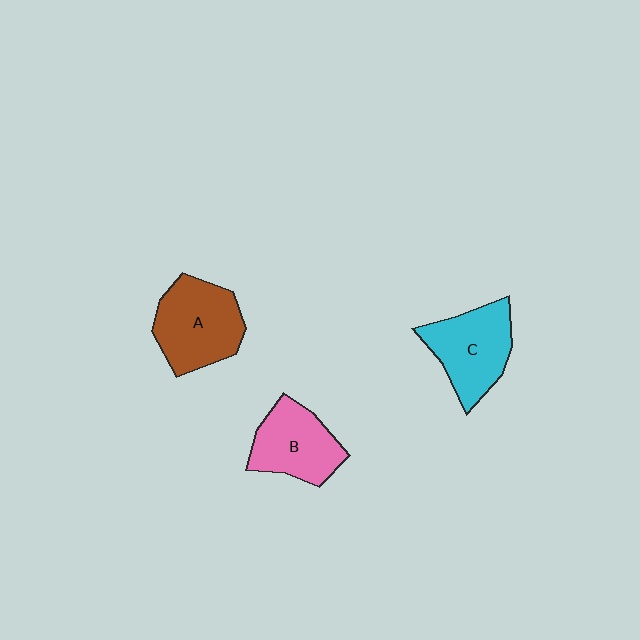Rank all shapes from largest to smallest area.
From largest to smallest: A (brown), C (cyan), B (pink).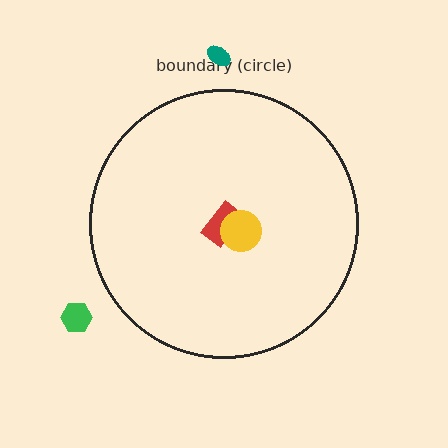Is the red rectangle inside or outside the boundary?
Inside.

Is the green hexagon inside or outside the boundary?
Outside.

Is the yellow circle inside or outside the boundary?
Inside.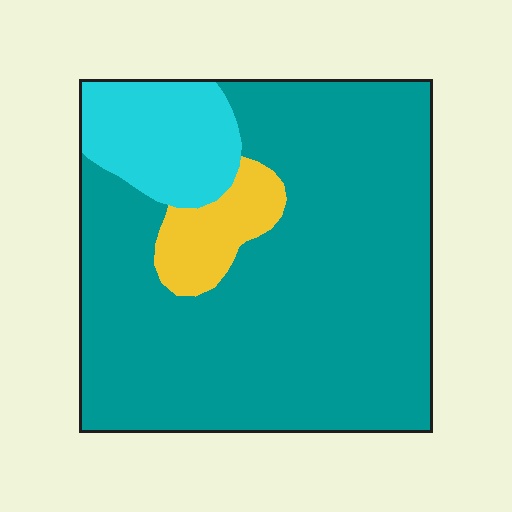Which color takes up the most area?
Teal, at roughly 80%.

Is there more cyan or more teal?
Teal.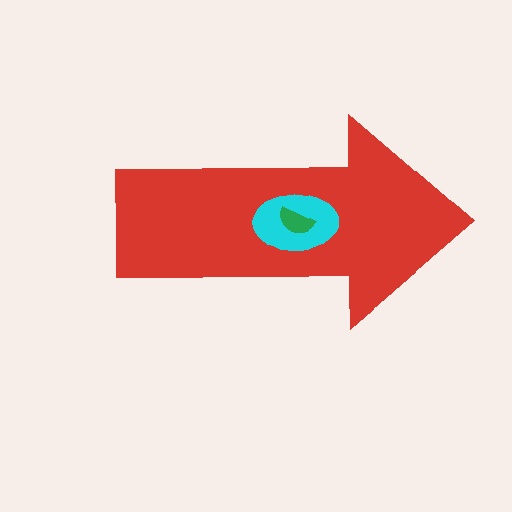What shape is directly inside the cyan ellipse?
The green semicircle.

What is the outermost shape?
The red arrow.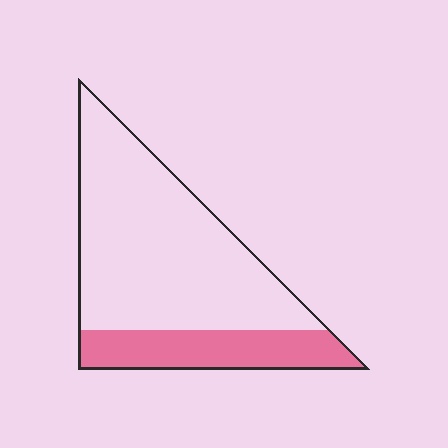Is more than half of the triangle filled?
No.